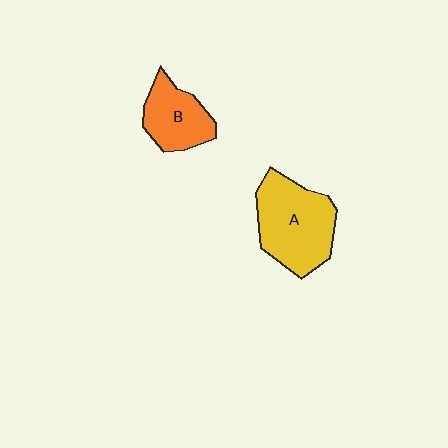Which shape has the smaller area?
Shape B (orange).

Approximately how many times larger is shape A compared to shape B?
Approximately 1.6 times.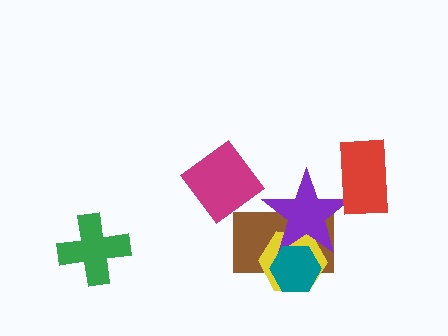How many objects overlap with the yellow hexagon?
3 objects overlap with the yellow hexagon.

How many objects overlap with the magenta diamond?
0 objects overlap with the magenta diamond.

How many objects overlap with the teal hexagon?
3 objects overlap with the teal hexagon.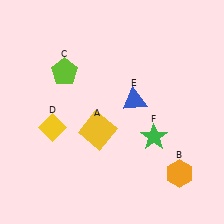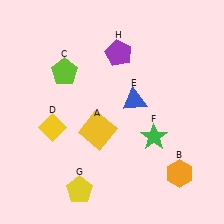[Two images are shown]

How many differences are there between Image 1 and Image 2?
There are 2 differences between the two images.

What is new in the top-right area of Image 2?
A purple pentagon (H) was added in the top-right area of Image 2.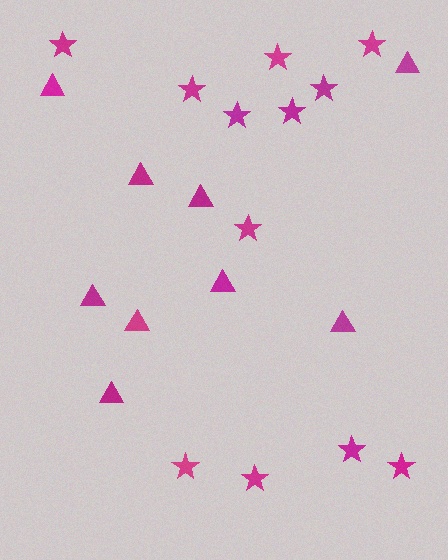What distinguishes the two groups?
There are 2 groups: one group of triangles (9) and one group of stars (12).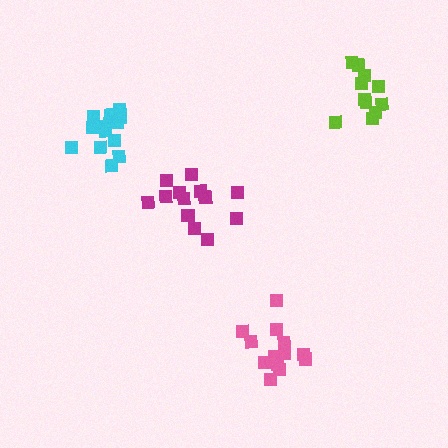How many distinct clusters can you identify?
There are 4 distinct clusters.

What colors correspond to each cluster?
The clusters are colored: magenta, lime, pink, cyan.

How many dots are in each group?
Group 1: 14 dots, Group 2: 11 dots, Group 3: 13 dots, Group 4: 15 dots (53 total).